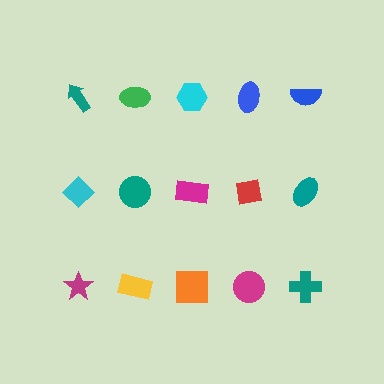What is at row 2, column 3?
A magenta rectangle.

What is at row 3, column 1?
A magenta star.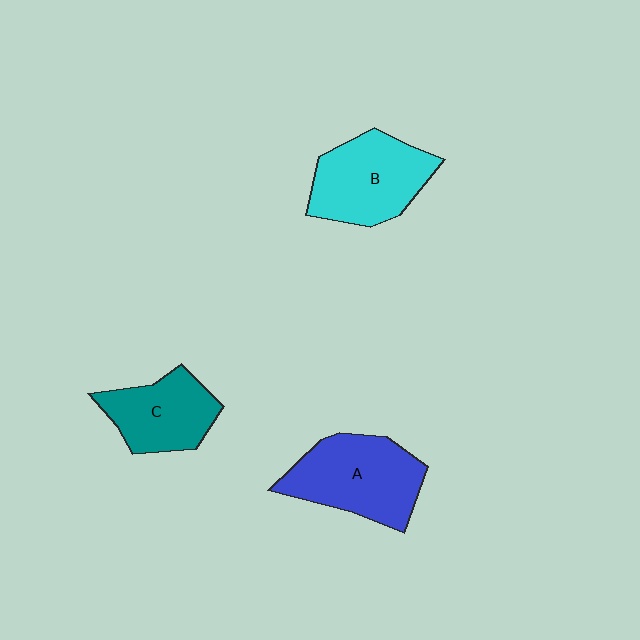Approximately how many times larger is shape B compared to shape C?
Approximately 1.2 times.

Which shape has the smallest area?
Shape C (teal).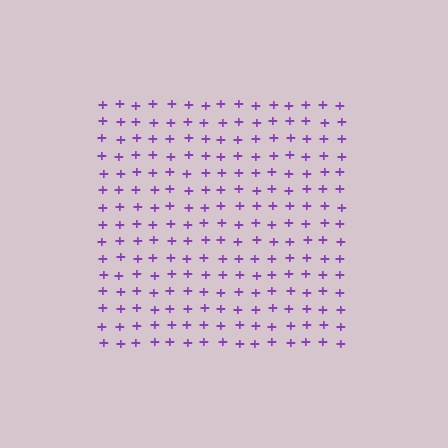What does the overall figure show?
The overall figure shows a square.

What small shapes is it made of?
It is made of small plus signs.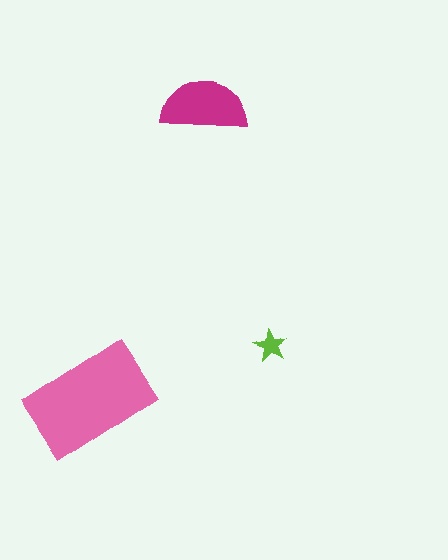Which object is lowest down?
The pink rectangle is bottommost.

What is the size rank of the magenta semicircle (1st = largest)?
2nd.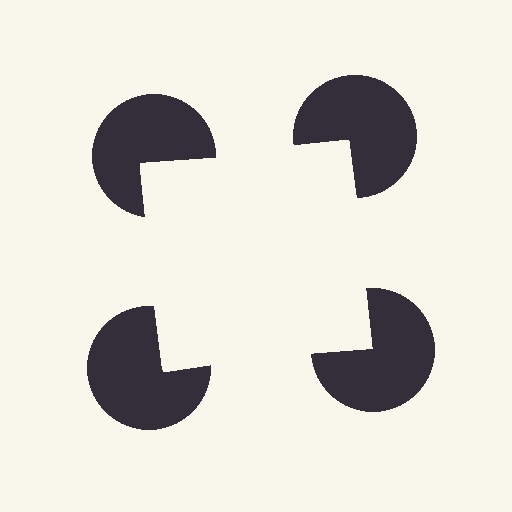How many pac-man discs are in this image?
There are 4 — one at each vertex of the illusory square.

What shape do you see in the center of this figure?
An illusory square — its edges are inferred from the aligned wedge cuts in the pac-man discs, not physically drawn.